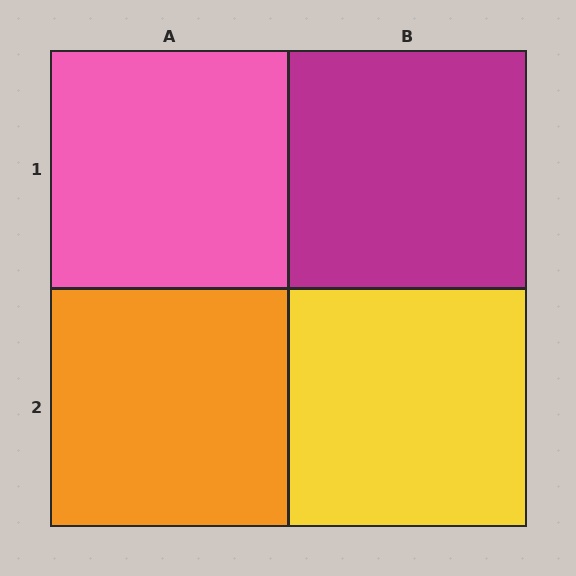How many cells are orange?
1 cell is orange.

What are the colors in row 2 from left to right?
Orange, yellow.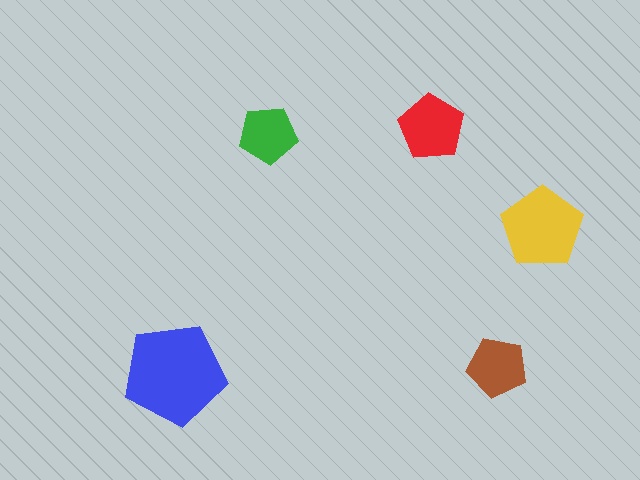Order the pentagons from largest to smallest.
the blue one, the yellow one, the red one, the brown one, the green one.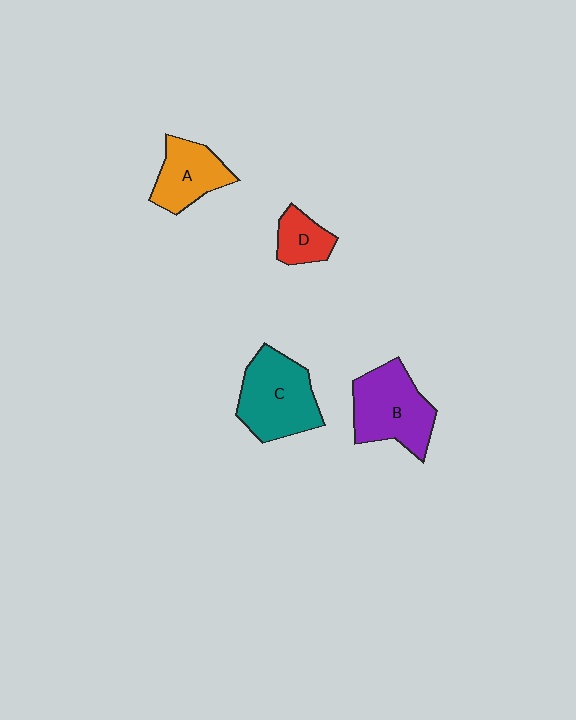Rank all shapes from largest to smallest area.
From largest to smallest: C (teal), B (purple), A (orange), D (red).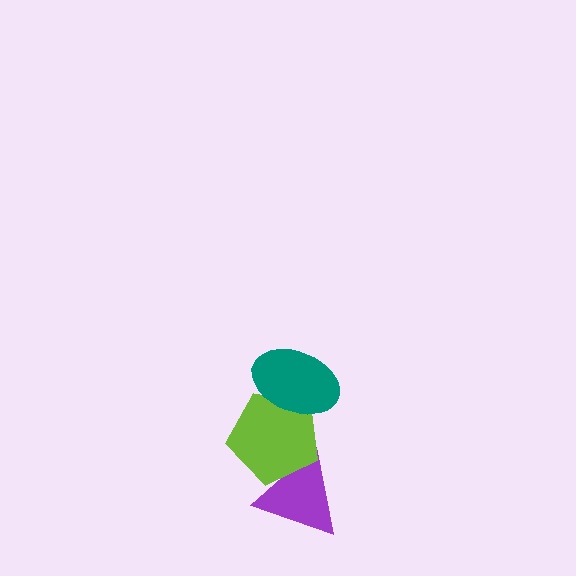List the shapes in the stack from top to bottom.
From top to bottom: the teal ellipse, the lime pentagon, the purple triangle.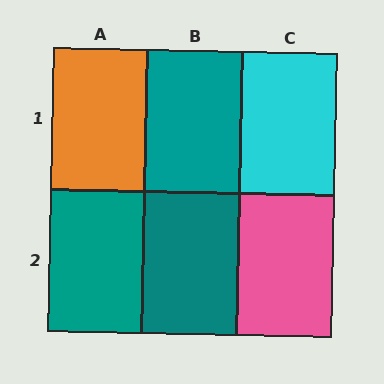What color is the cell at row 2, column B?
Teal.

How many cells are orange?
1 cell is orange.